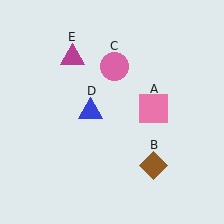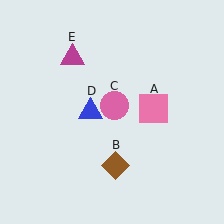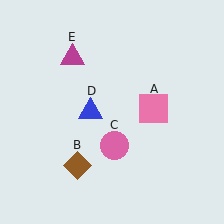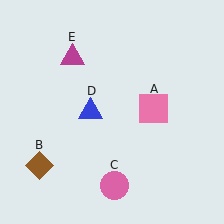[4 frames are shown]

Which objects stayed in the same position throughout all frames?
Pink square (object A) and blue triangle (object D) and magenta triangle (object E) remained stationary.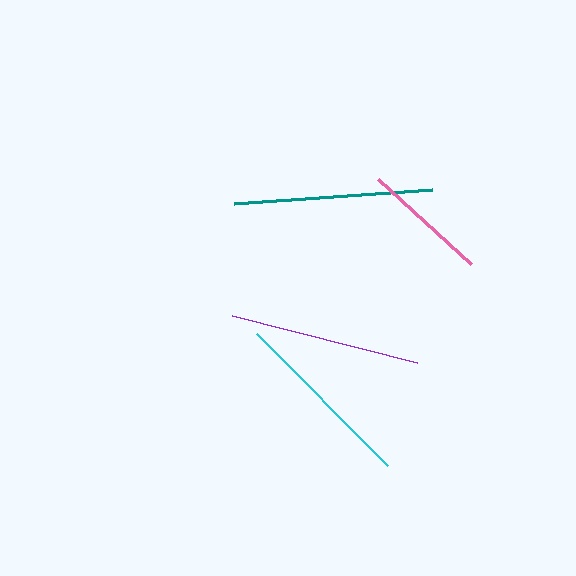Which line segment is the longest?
The teal line is the longest at approximately 199 pixels.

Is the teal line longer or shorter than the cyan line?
The teal line is longer than the cyan line.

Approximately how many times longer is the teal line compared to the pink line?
The teal line is approximately 1.6 times the length of the pink line.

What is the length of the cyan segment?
The cyan segment is approximately 186 pixels long.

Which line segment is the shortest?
The pink line is the shortest at approximately 126 pixels.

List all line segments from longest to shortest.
From longest to shortest: teal, purple, cyan, pink.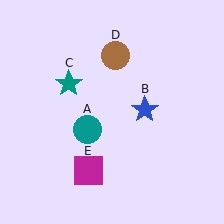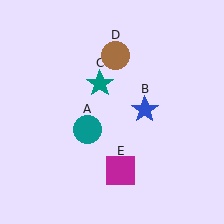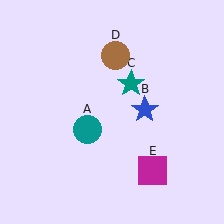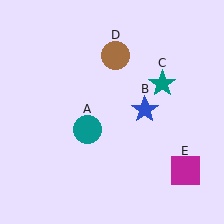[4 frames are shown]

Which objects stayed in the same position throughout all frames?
Teal circle (object A) and blue star (object B) and brown circle (object D) remained stationary.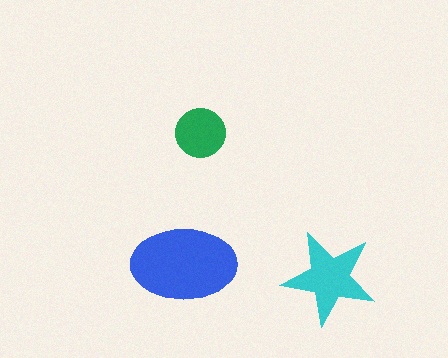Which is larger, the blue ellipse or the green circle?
The blue ellipse.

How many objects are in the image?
There are 3 objects in the image.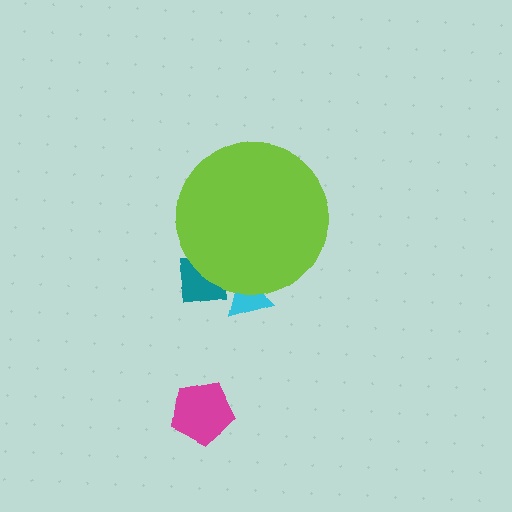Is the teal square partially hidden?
Yes, the teal square is partially hidden behind the lime circle.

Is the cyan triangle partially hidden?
Yes, the cyan triangle is partially hidden behind the lime circle.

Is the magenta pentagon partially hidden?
No, the magenta pentagon is fully visible.